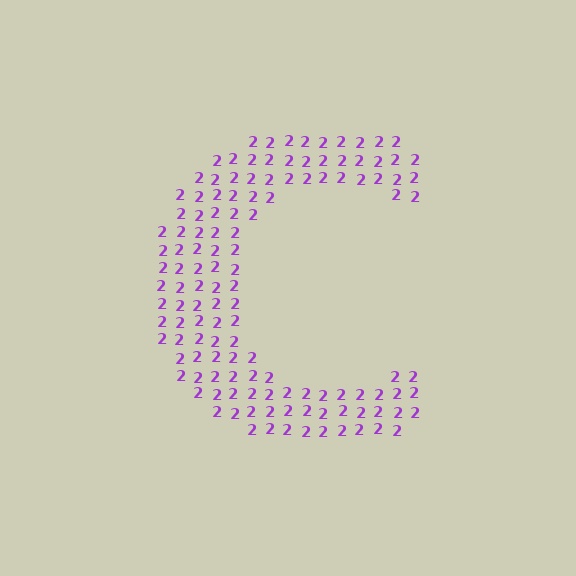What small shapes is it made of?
It is made of small digit 2's.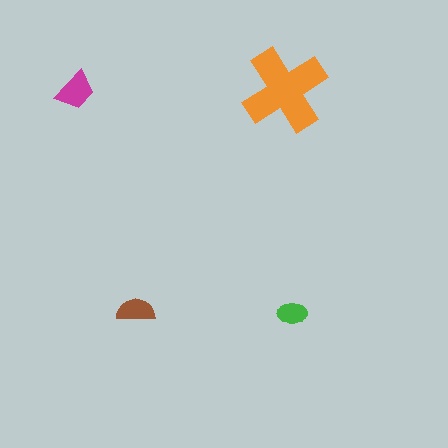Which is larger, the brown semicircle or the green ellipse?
The brown semicircle.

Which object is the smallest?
The green ellipse.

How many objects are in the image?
There are 4 objects in the image.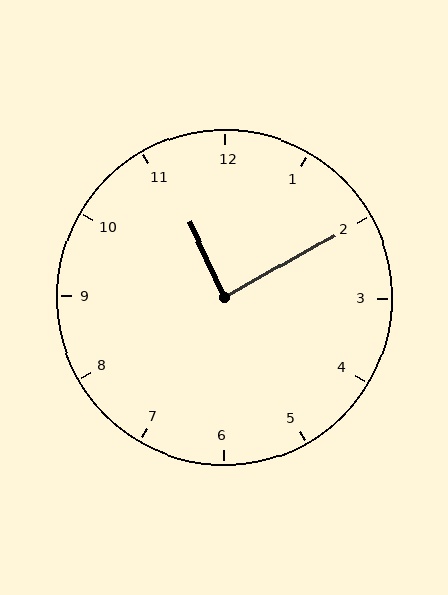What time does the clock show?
11:10.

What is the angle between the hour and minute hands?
Approximately 85 degrees.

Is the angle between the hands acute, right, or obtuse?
It is right.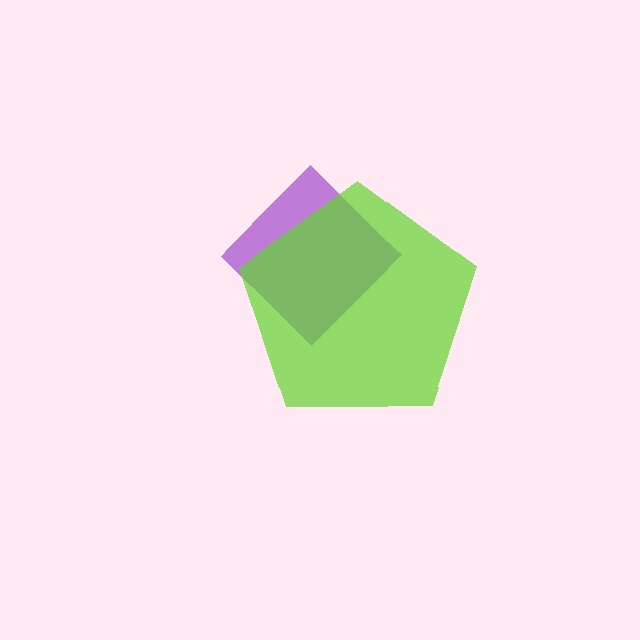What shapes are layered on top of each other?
The layered shapes are: a purple diamond, a lime pentagon.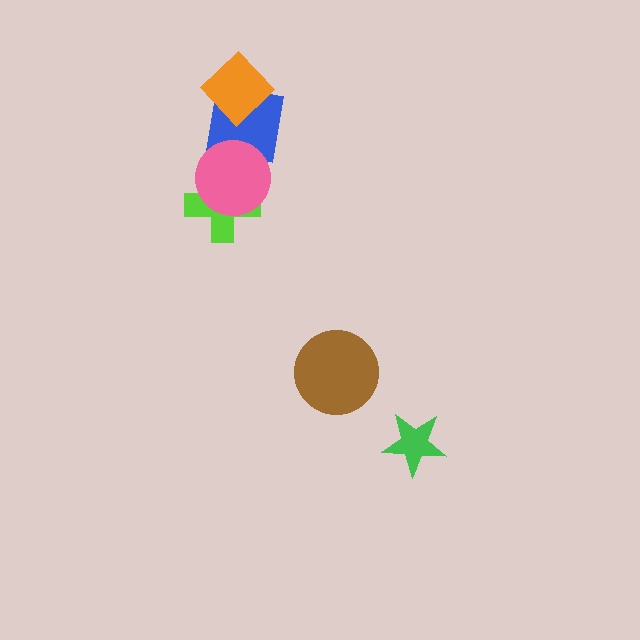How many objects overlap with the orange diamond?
1 object overlaps with the orange diamond.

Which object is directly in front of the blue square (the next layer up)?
The orange diamond is directly in front of the blue square.